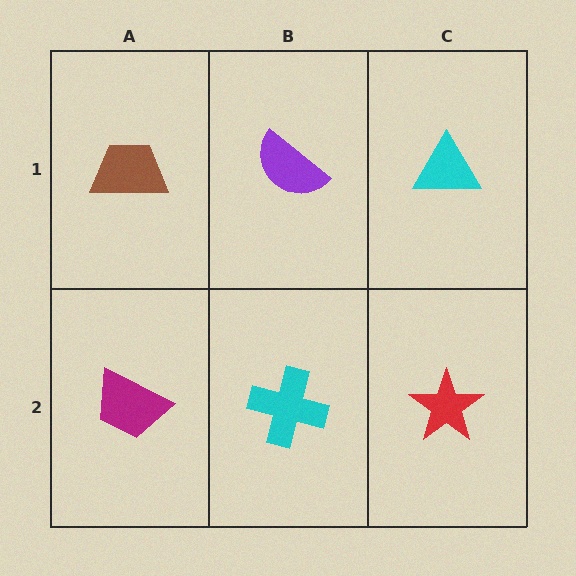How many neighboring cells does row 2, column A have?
2.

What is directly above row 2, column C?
A cyan triangle.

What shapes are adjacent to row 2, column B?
A purple semicircle (row 1, column B), a magenta trapezoid (row 2, column A), a red star (row 2, column C).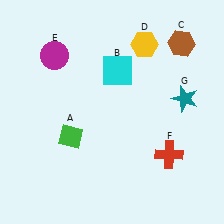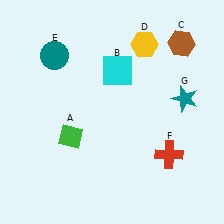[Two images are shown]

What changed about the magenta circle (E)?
In Image 1, E is magenta. In Image 2, it changed to teal.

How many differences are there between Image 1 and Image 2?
There is 1 difference between the two images.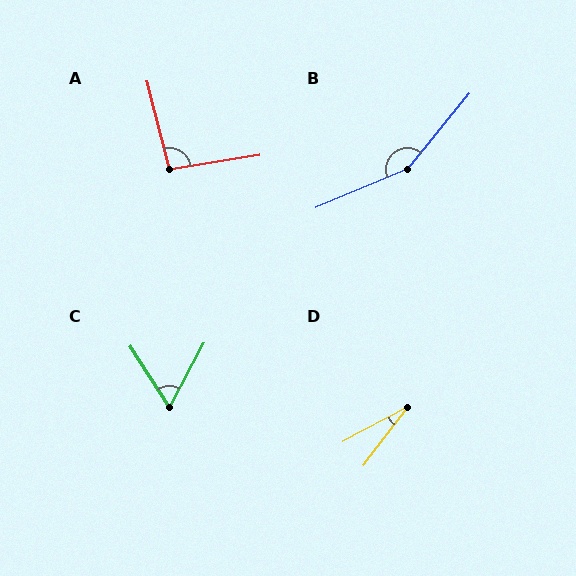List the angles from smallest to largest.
D (25°), C (60°), A (96°), B (152°).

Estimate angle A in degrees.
Approximately 96 degrees.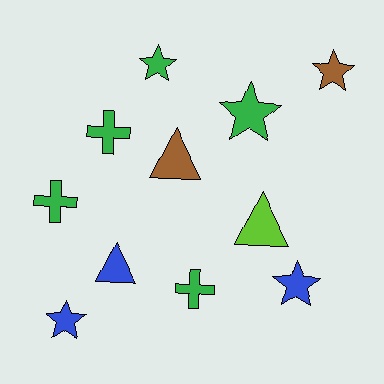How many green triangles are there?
There are no green triangles.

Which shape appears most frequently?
Star, with 5 objects.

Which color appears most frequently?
Green, with 5 objects.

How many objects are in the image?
There are 11 objects.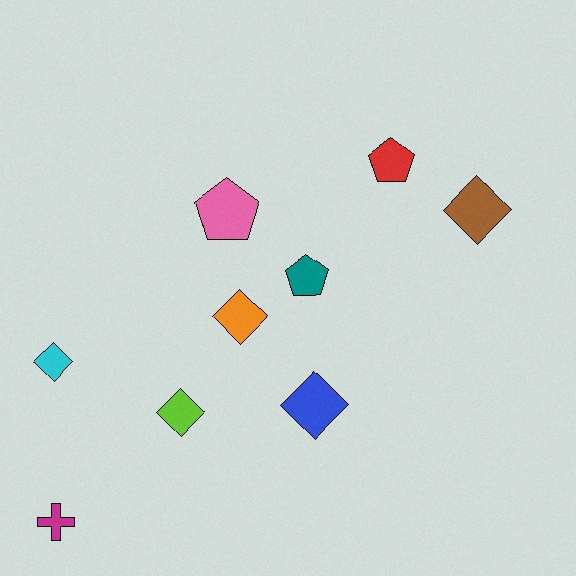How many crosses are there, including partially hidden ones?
There is 1 cross.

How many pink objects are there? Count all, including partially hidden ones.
There is 1 pink object.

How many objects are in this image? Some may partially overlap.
There are 9 objects.